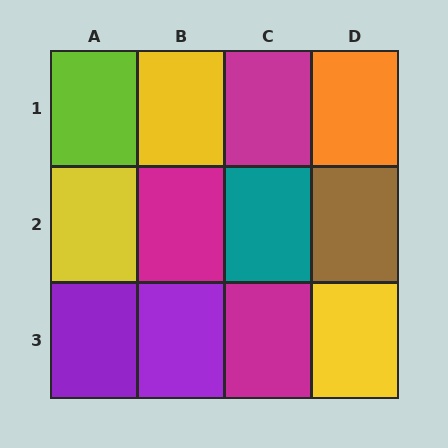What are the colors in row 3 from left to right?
Purple, purple, magenta, yellow.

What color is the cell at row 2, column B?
Magenta.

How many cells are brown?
1 cell is brown.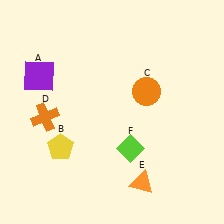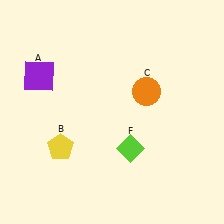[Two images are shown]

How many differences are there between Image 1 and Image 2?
There are 2 differences between the two images.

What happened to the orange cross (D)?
The orange cross (D) was removed in Image 2. It was in the bottom-left area of Image 1.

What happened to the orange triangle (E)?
The orange triangle (E) was removed in Image 2. It was in the bottom-right area of Image 1.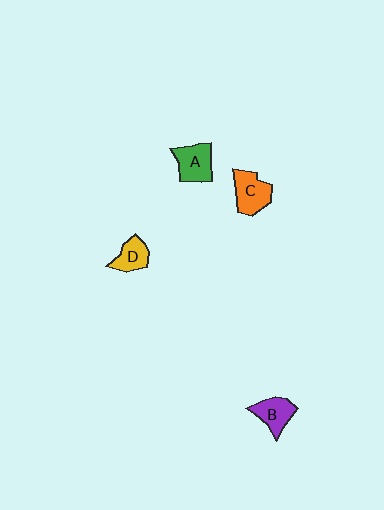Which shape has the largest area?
Shape C (orange).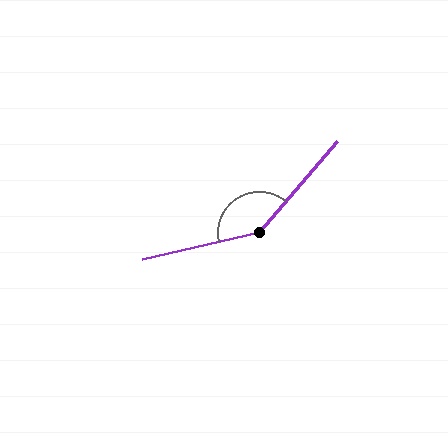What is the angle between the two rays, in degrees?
Approximately 143 degrees.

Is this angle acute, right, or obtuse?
It is obtuse.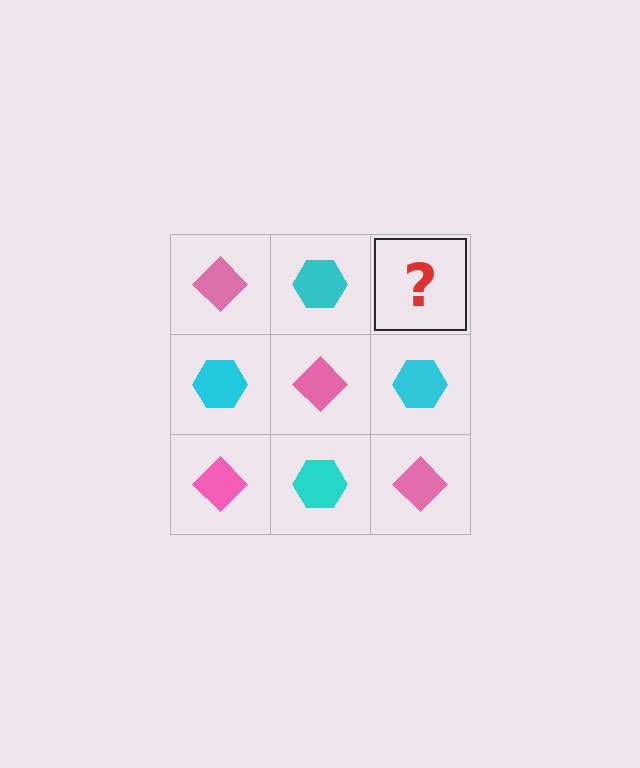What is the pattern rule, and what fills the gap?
The rule is that it alternates pink diamond and cyan hexagon in a checkerboard pattern. The gap should be filled with a pink diamond.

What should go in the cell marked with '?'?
The missing cell should contain a pink diamond.